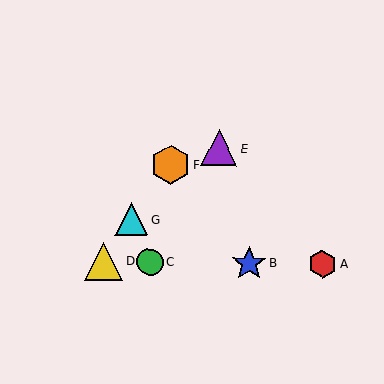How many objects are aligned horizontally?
4 objects (A, B, C, D) are aligned horizontally.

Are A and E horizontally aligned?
No, A is at y≈264 and E is at y≈148.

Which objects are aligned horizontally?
Objects A, B, C, D are aligned horizontally.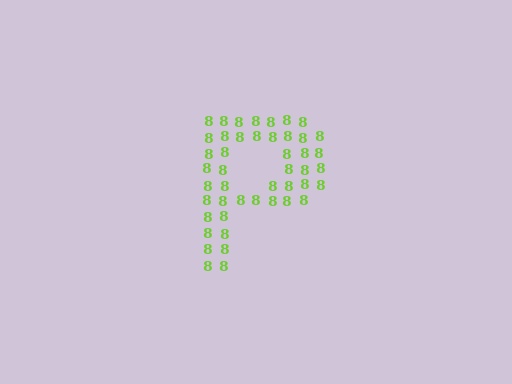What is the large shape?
The large shape is the letter P.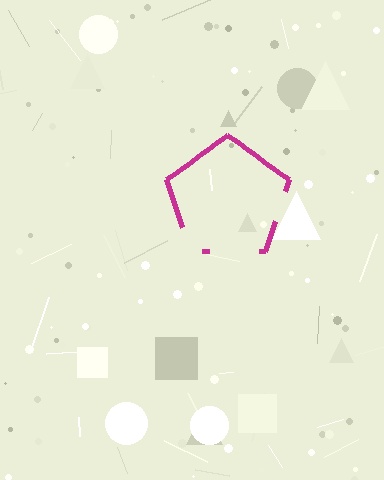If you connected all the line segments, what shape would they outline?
They would outline a pentagon.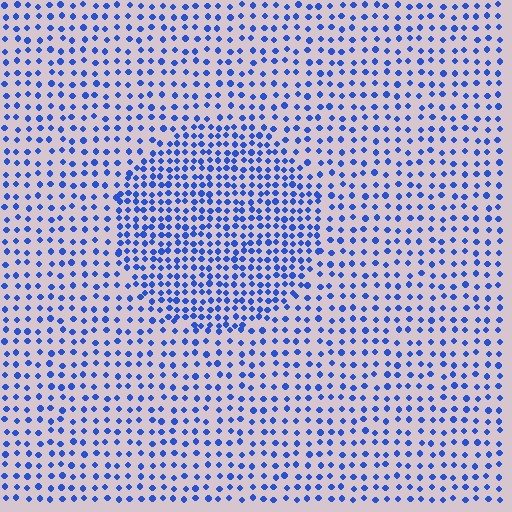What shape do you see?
I see a circle.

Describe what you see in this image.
The image contains small blue elements arranged at two different densities. A circle-shaped region is visible where the elements are more densely packed than the surrounding area.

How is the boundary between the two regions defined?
The boundary is defined by a change in element density (approximately 1.9x ratio). All elements are the same color, size, and shape.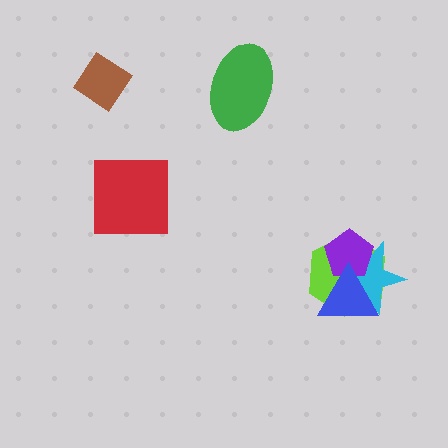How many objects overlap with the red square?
0 objects overlap with the red square.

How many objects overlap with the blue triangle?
3 objects overlap with the blue triangle.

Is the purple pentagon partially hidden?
Yes, it is partially covered by another shape.